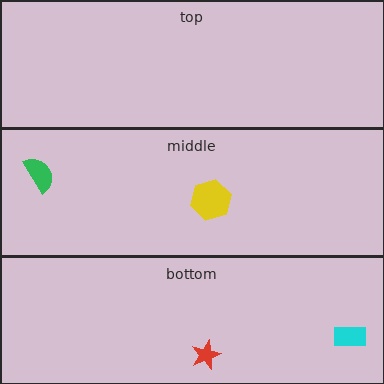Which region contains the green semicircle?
The middle region.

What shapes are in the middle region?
The green semicircle, the yellow hexagon.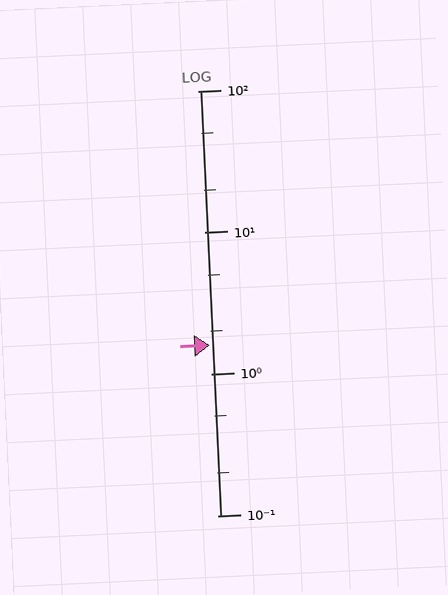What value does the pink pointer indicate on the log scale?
The pointer indicates approximately 1.6.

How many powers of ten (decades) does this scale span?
The scale spans 3 decades, from 0.1 to 100.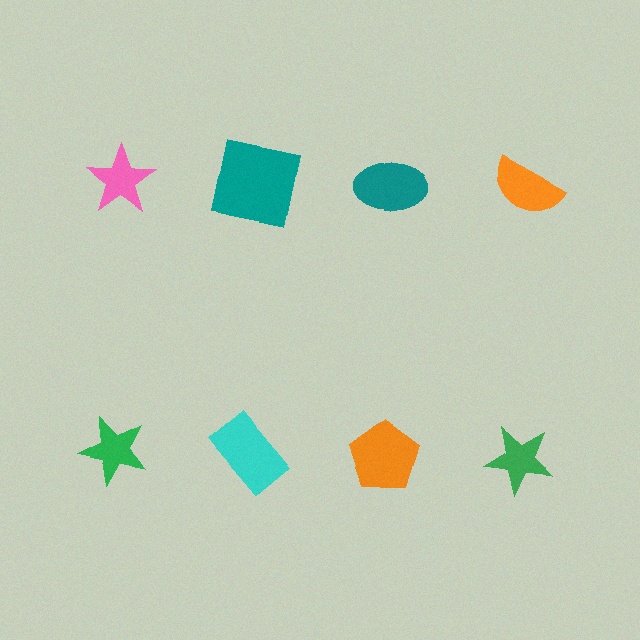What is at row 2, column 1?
A green star.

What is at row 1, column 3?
A teal ellipse.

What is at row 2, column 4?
A green star.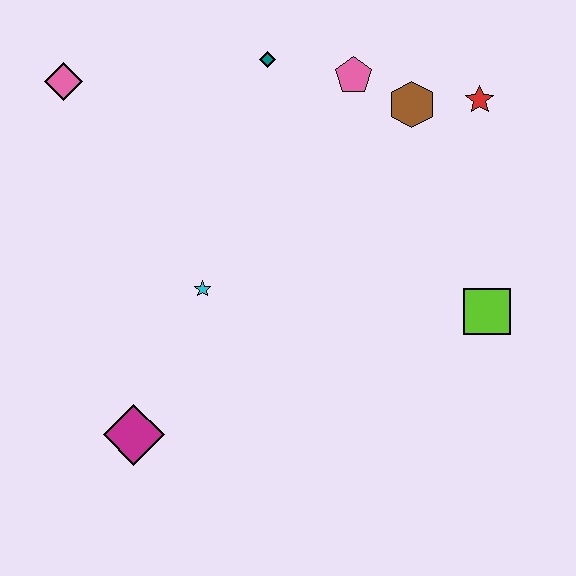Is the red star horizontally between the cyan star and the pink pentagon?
No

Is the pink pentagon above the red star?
Yes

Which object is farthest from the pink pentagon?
The magenta diamond is farthest from the pink pentagon.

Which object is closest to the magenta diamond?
The cyan star is closest to the magenta diamond.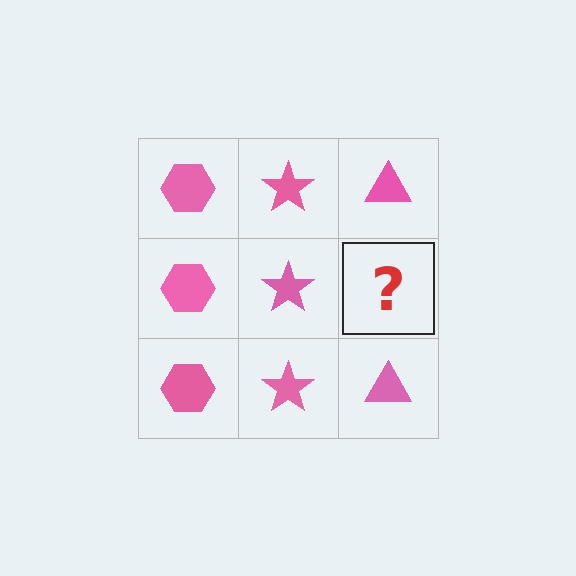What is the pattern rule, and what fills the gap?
The rule is that each column has a consistent shape. The gap should be filled with a pink triangle.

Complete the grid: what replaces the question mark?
The question mark should be replaced with a pink triangle.